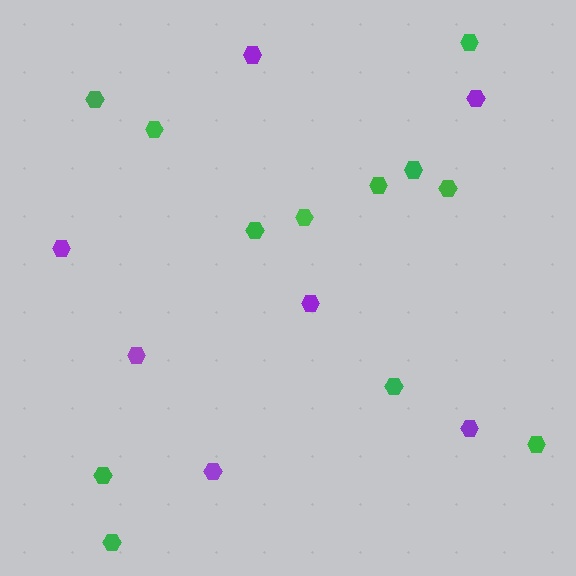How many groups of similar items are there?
There are 2 groups: one group of green hexagons (12) and one group of purple hexagons (7).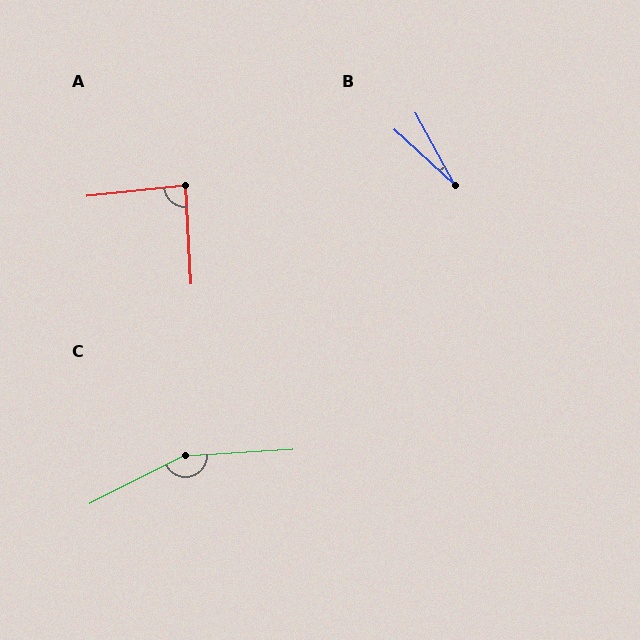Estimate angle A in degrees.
Approximately 87 degrees.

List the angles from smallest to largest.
B (19°), A (87°), C (156°).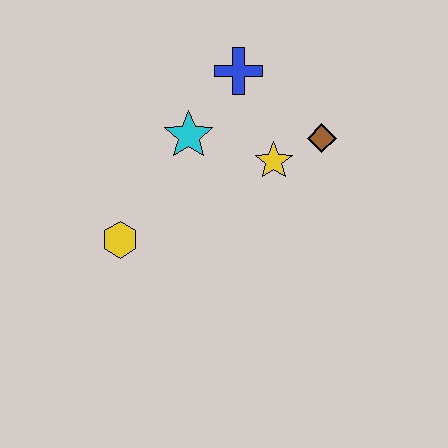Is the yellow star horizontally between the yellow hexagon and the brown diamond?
Yes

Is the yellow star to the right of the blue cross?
Yes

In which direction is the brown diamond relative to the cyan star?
The brown diamond is to the right of the cyan star.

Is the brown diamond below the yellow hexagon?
No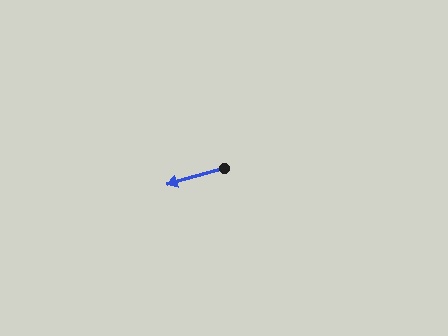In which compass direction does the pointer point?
West.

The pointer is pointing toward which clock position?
Roughly 8 o'clock.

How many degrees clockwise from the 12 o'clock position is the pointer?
Approximately 254 degrees.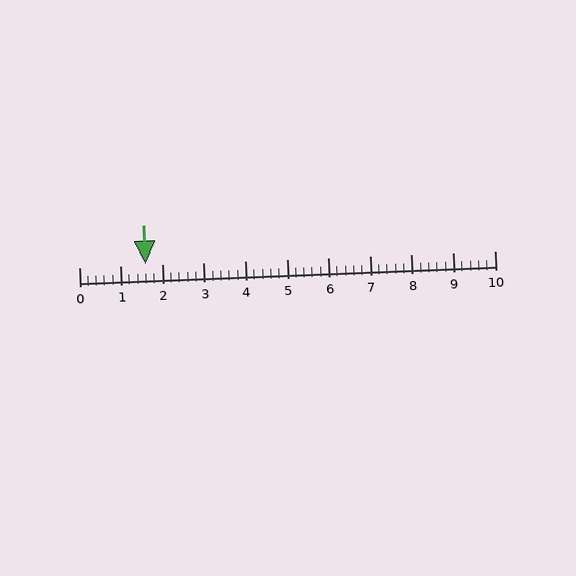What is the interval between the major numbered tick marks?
The major tick marks are spaced 1 units apart.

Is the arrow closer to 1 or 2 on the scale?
The arrow is closer to 2.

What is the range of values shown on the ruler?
The ruler shows values from 0 to 10.